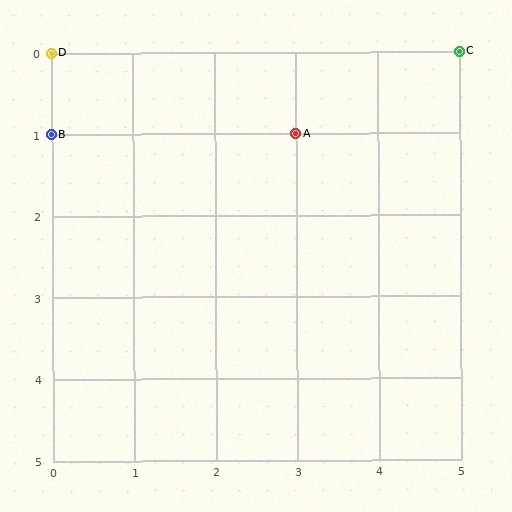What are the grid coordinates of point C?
Point C is at grid coordinates (5, 0).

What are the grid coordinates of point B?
Point B is at grid coordinates (0, 1).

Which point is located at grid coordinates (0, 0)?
Point D is at (0, 0).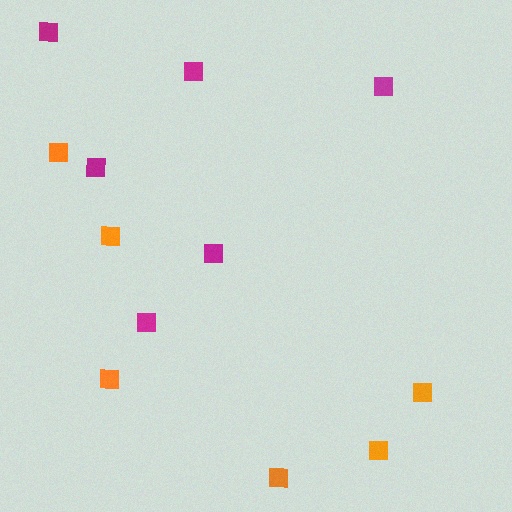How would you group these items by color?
There are 2 groups: one group of orange squares (6) and one group of magenta squares (6).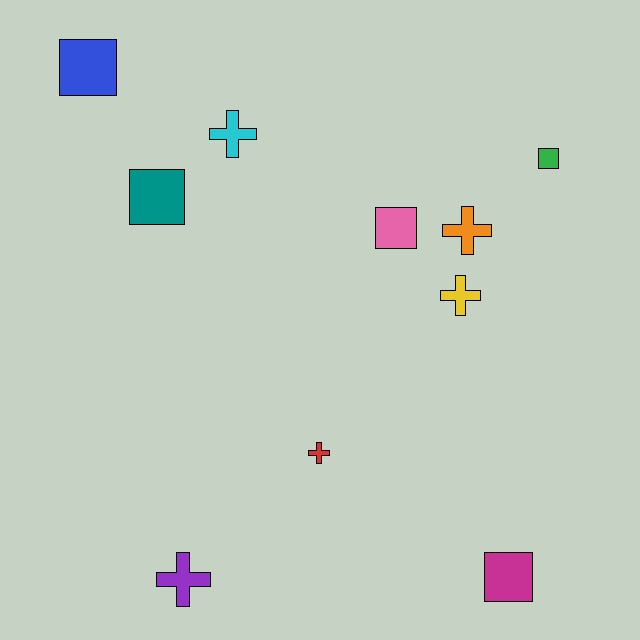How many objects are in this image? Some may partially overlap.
There are 10 objects.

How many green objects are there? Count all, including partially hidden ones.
There is 1 green object.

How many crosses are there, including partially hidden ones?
There are 5 crosses.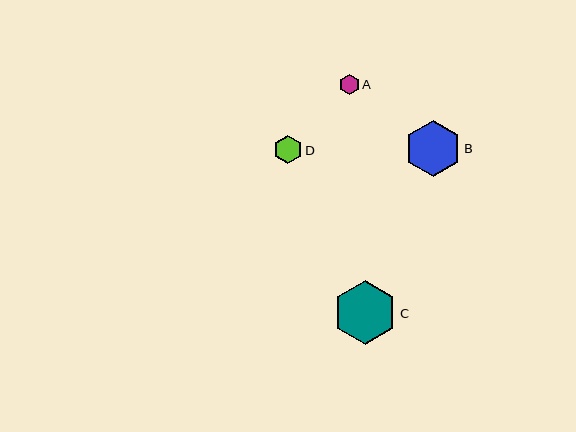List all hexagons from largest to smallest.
From largest to smallest: C, B, D, A.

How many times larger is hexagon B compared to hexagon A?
Hexagon B is approximately 2.8 times the size of hexagon A.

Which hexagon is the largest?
Hexagon C is the largest with a size of approximately 64 pixels.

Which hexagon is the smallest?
Hexagon A is the smallest with a size of approximately 20 pixels.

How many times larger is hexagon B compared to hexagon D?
Hexagon B is approximately 2.0 times the size of hexagon D.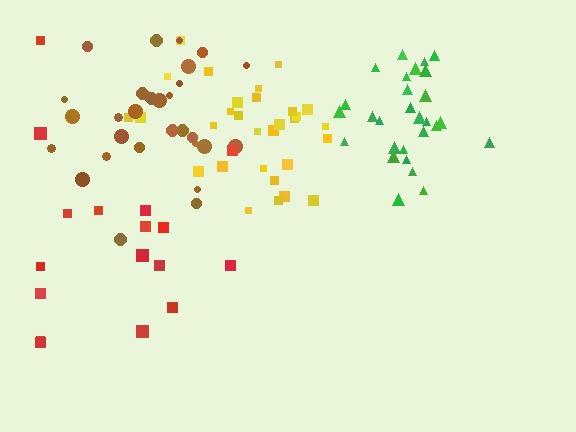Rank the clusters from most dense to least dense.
green, brown, yellow, red.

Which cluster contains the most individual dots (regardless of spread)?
Yellow (30).